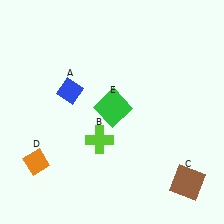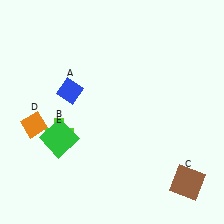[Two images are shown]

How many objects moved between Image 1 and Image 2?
3 objects moved between the two images.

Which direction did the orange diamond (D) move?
The orange diamond (D) moved up.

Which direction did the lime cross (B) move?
The lime cross (B) moved left.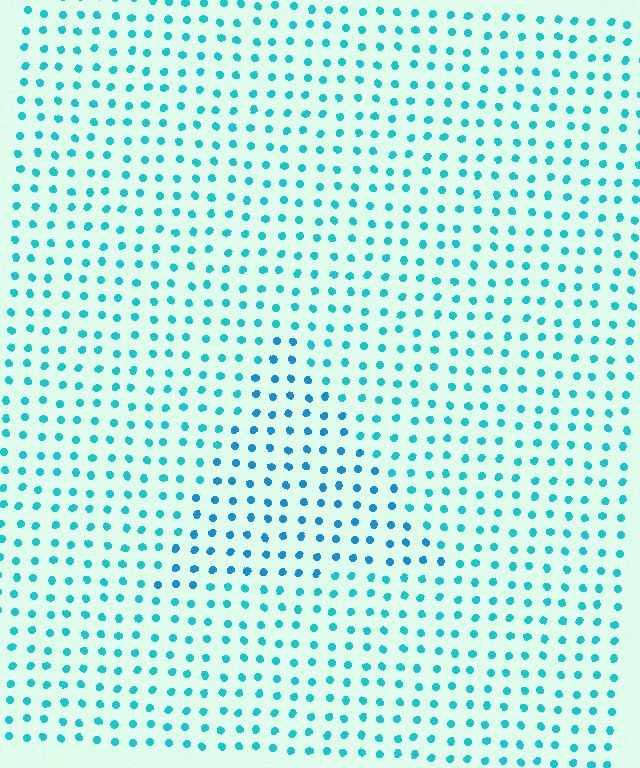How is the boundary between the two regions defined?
The boundary is defined purely by a slight shift in hue (about 19 degrees). Spacing, size, and orientation are identical on both sides.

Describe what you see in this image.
The image is filled with small cyan elements in a uniform arrangement. A triangle-shaped region is visible where the elements are tinted to a slightly different hue, forming a subtle color boundary.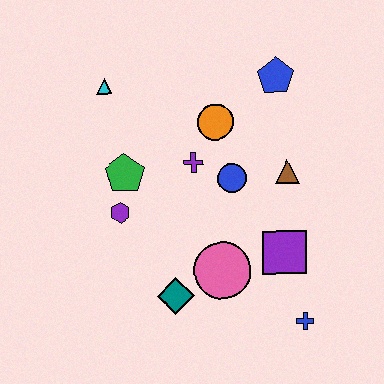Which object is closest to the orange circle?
The purple cross is closest to the orange circle.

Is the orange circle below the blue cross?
No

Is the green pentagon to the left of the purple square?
Yes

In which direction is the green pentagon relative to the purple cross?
The green pentagon is to the left of the purple cross.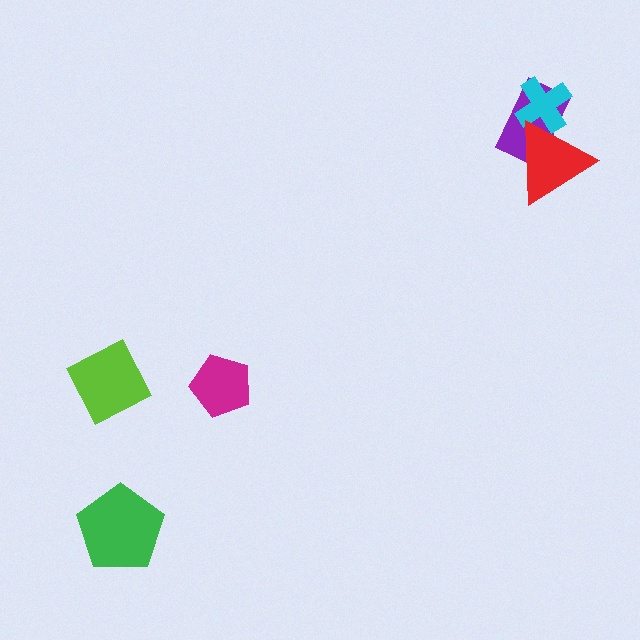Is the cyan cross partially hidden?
Yes, it is partially covered by another shape.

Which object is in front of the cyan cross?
The red triangle is in front of the cyan cross.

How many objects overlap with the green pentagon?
0 objects overlap with the green pentagon.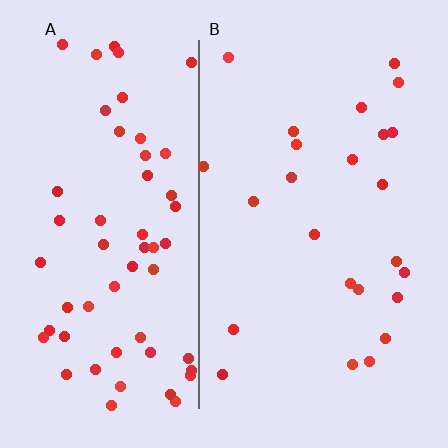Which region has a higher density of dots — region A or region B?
A (the left).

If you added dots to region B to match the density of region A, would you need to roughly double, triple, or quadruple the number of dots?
Approximately double.